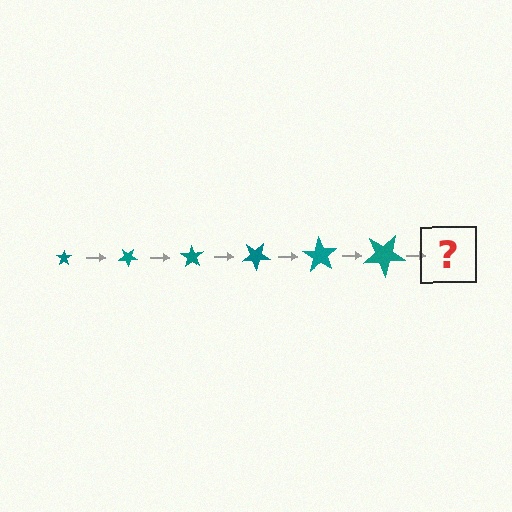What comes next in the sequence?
The next element should be a star, larger than the previous one and rotated 210 degrees from the start.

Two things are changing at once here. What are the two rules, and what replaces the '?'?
The two rules are that the star grows larger each step and it rotates 35 degrees each step. The '?' should be a star, larger than the previous one and rotated 210 degrees from the start.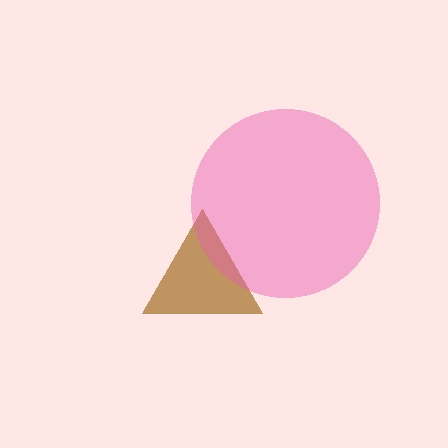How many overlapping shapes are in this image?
There are 2 overlapping shapes in the image.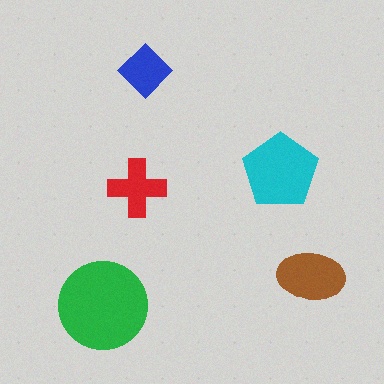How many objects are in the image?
There are 5 objects in the image.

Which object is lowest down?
The green circle is bottommost.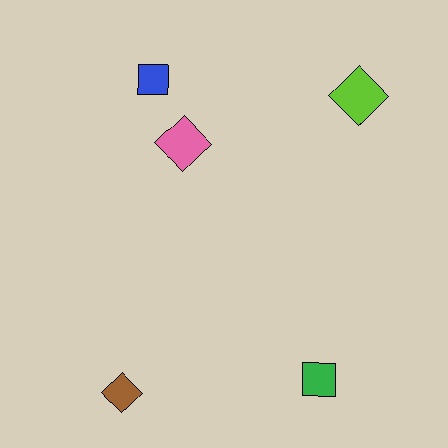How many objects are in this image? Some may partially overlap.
There are 5 objects.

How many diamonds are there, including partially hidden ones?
There are 3 diamonds.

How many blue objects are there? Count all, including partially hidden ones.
There is 1 blue object.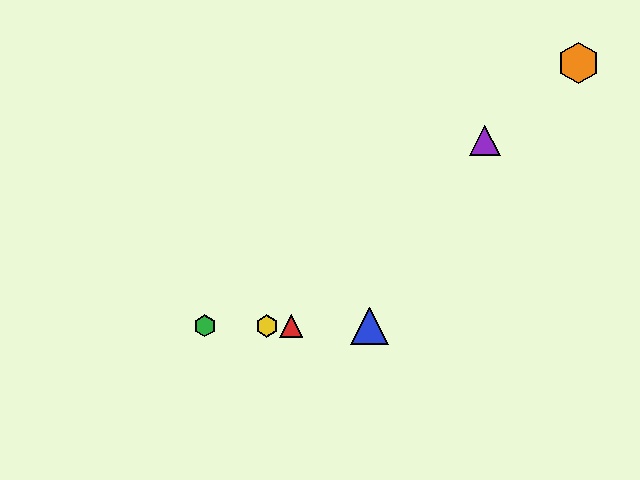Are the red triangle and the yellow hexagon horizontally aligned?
Yes, both are at y≈326.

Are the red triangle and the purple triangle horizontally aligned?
No, the red triangle is at y≈326 and the purple triangle is at y≈141.